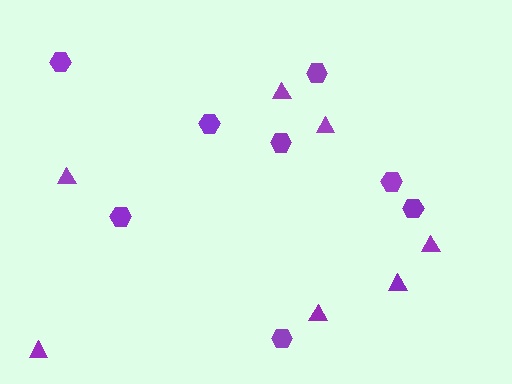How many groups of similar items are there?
There are 2 groups: one group of hexagons (8) and one group of triangles (7).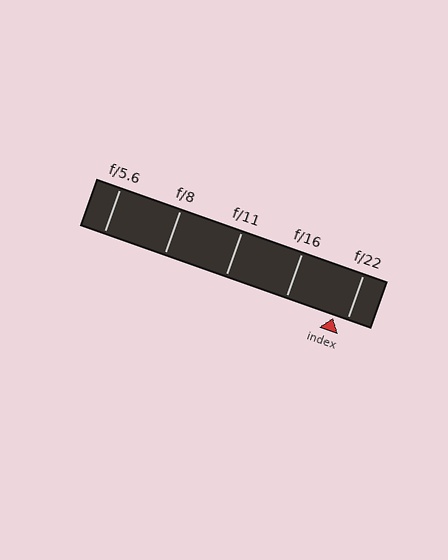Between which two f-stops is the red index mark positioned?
The index mark is between f/16 and f/22.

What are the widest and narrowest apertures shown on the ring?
The widest aperture shown is f/5.6 and the narrowest is f/22.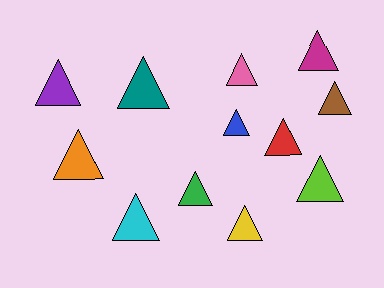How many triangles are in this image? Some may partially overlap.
There are 12 triangles.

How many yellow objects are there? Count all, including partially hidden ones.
There is 1 yellow object.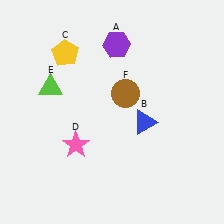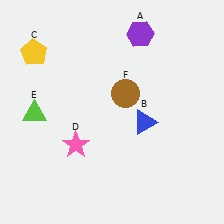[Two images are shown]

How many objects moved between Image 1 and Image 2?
3 objects moved between the two images.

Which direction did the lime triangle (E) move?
The lime triangle (E) moved down.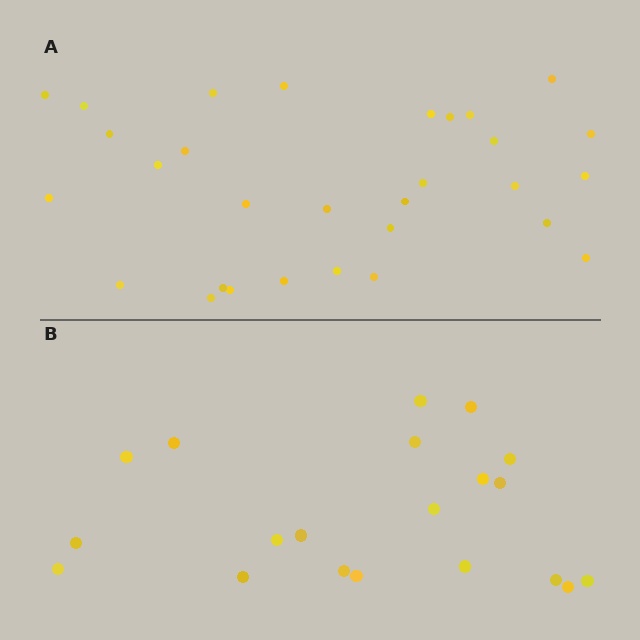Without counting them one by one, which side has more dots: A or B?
Region A (the top region) has more dots.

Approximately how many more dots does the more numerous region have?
Region A has roughly 10 or so more dots than region B.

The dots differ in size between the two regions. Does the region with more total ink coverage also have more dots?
No. Region B has more total ink coverage because its dots are larger, but region A actually contains more individual dots. Total area can be misleading — the number of items is what matters here.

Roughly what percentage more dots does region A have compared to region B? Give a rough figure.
About 50% more.